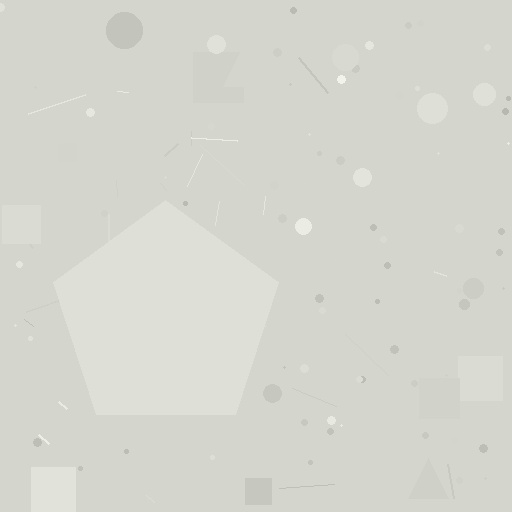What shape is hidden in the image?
A pentagon is hidden in the image.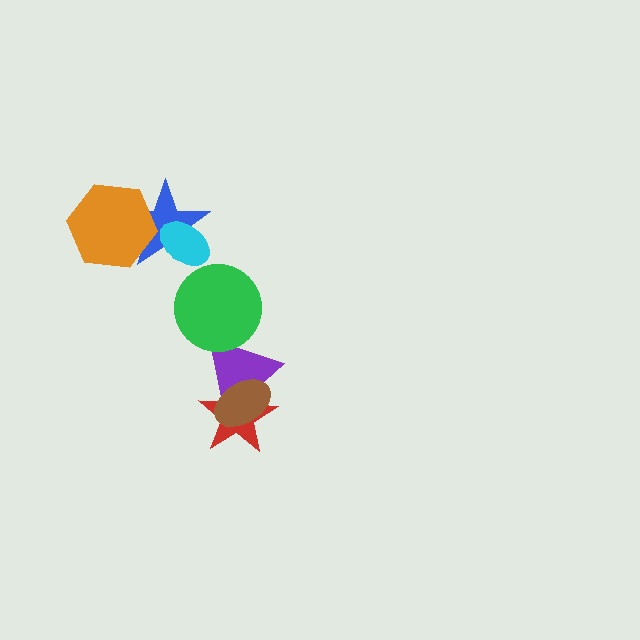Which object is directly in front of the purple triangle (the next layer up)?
The green circle is directly in front of the purple triangle.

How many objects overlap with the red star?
2 objects overlap with the red star.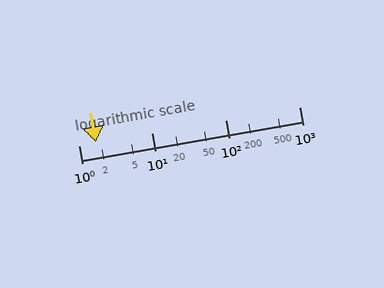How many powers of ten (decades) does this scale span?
The scale spans 3 decades, from 1 to 1000.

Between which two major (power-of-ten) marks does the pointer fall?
The pointer is between 1 and 10.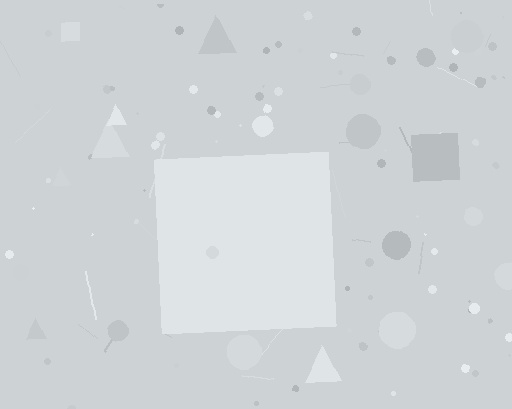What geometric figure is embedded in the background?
A square is embedded in the background.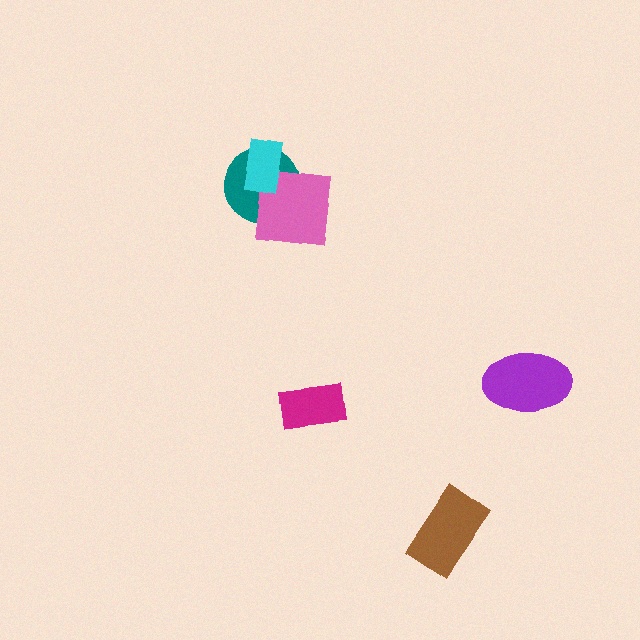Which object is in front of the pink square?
The cyan rectangle is in front of the pink square.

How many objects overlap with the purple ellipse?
0 objects overlap with the purple ellipse.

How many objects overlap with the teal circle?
2 objects overlap with the teal circle.